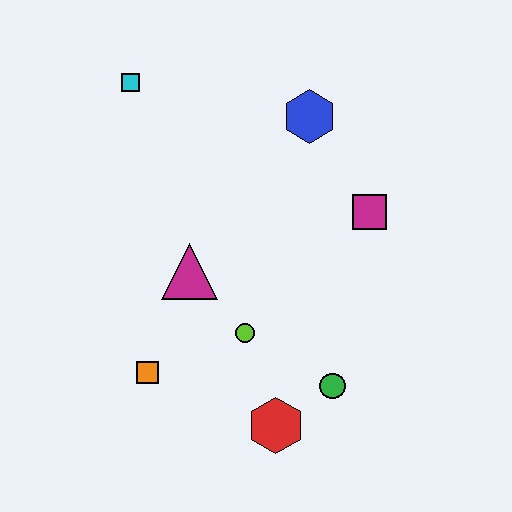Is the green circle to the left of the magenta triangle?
No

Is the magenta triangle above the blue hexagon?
No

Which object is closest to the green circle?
The red hexagon is closest to the green circle.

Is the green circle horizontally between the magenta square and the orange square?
Yes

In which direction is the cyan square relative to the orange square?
The cyan square is above the orange square.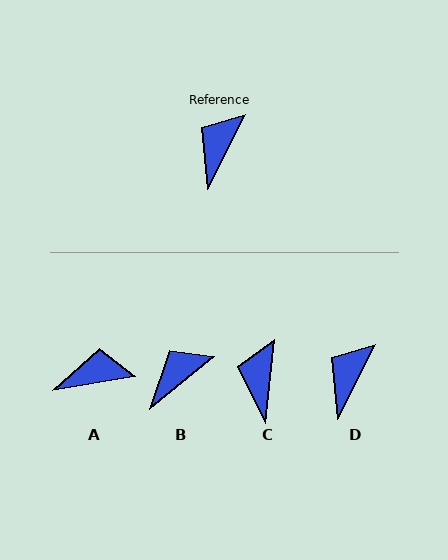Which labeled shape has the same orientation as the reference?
D.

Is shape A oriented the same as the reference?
No, it is off by about 54 degrees.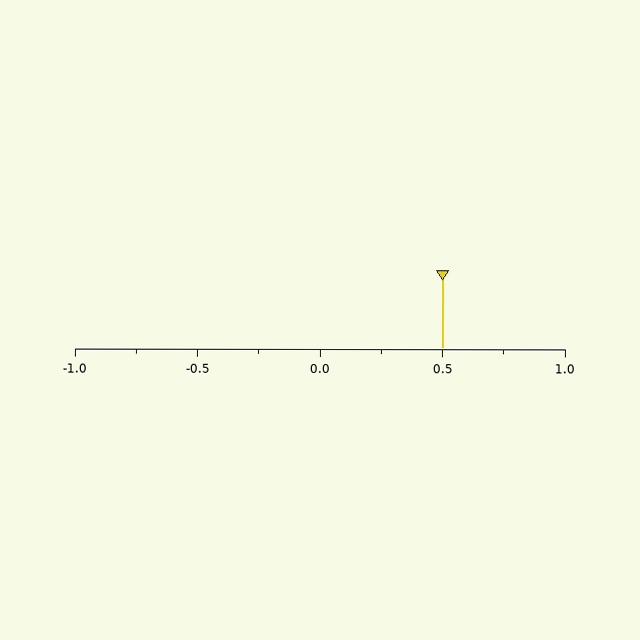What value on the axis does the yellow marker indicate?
The marker indicates approximately 0.5.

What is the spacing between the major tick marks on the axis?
The major ticks are spaced 0.5 apart.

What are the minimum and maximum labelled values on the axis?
The axis runs from -1.0 to 1.0.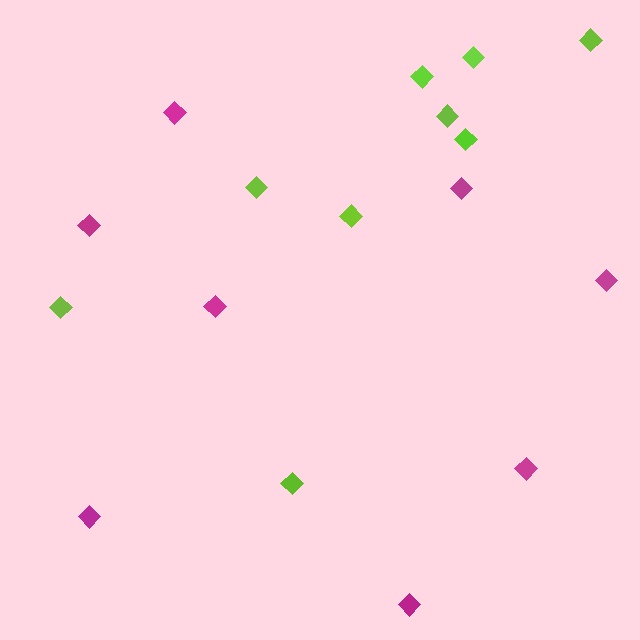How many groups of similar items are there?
There are 2 groups: one group of lime diamonds (9) and one group of magenta diamonds (8).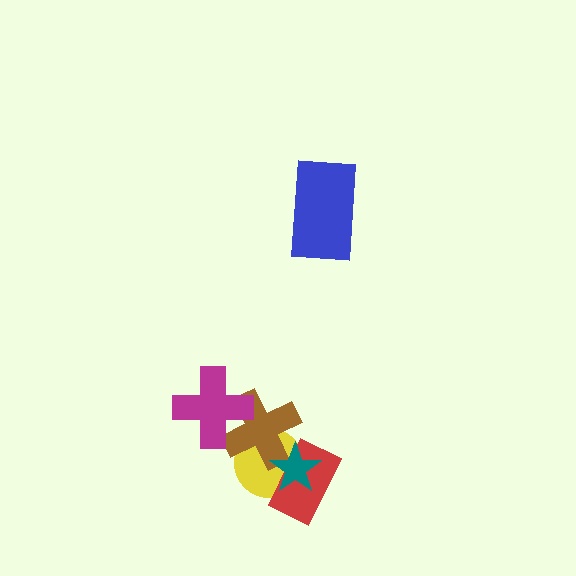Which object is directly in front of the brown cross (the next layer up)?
The magenta cross is directly in front of the brown cross.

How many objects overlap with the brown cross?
4 objects overlap with the brown cross.